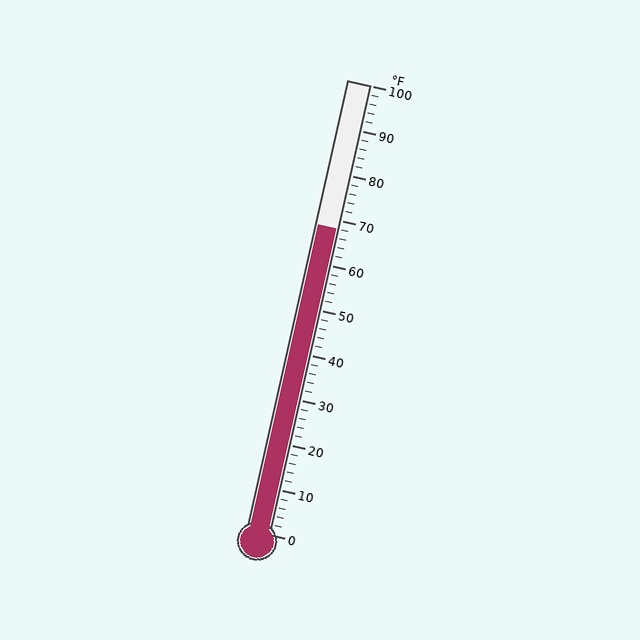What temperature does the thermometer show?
The thermometer shows approximately 68°F.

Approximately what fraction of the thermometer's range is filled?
The thermometer is filled to approximately 70% of its range.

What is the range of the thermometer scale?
The thermometer scale ranges from 0°F to 100°F.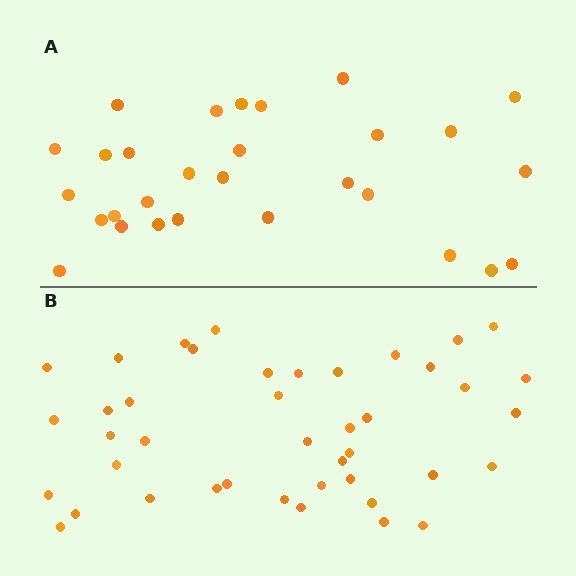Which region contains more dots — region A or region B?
Region B (the bottom region) has more dots.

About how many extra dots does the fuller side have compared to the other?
Region B has approximately 15 more dots than region A.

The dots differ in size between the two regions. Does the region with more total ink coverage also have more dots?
No. Region A has more total ink coverage because its dots are larger, but region B actually contains more individual dots. Total area can be misleading — the number of items is what matters here.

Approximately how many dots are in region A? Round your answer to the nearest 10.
About 30 dots. (The exact count is 29, which rounds to 30.)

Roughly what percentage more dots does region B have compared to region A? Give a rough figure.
About 45% more.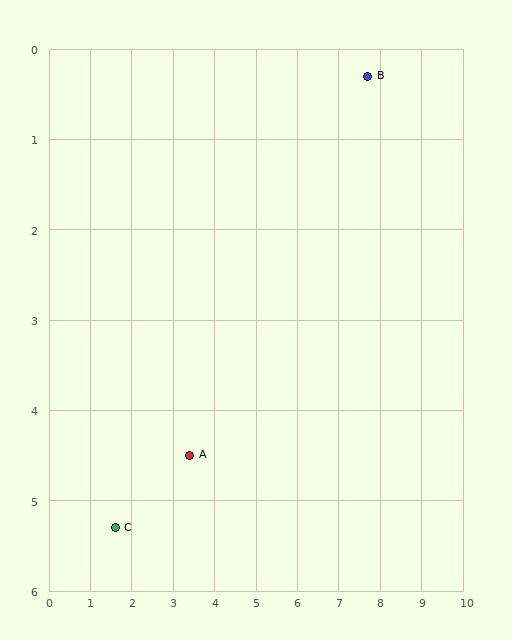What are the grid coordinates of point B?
Point B is at approximately (7.7, 0.3).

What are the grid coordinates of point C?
Point C is at approximately (1.6, 5.3).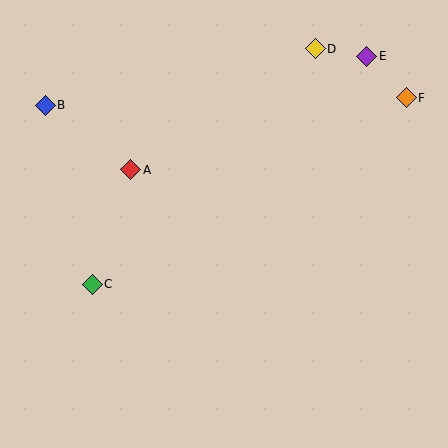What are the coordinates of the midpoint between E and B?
The midpoint between E and B is at (206, 81).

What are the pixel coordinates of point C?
Point C is at (92, 284).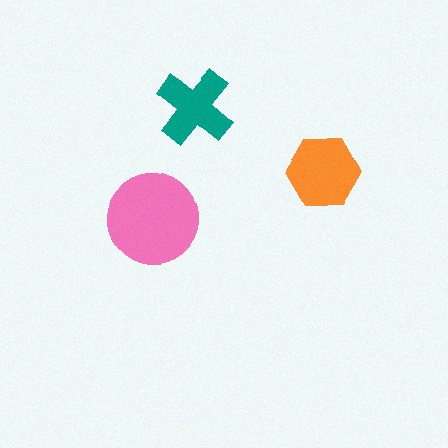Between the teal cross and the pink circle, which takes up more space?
The pink circle.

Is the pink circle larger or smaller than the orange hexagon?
Larger.